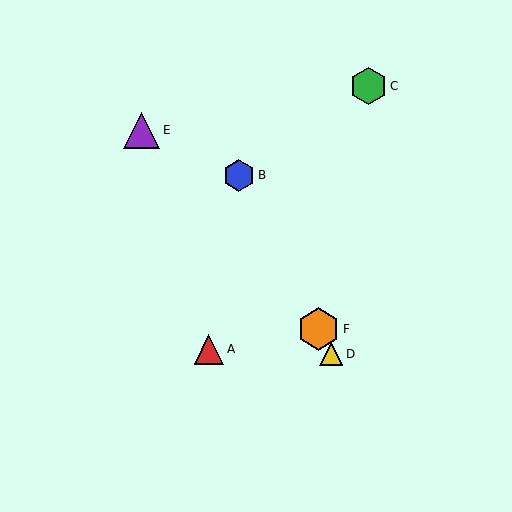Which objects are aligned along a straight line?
Objects B, D, F are aligned along a straight line.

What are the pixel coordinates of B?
Object B is at (239, 175).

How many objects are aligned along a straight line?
3 objects (B, D, F) are aligned along a straight line.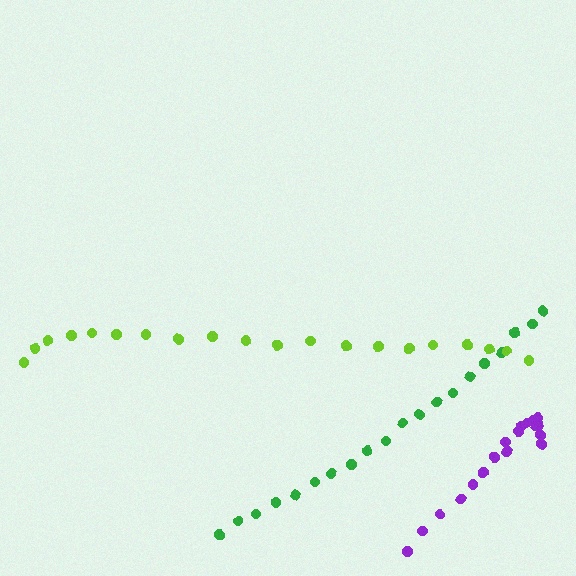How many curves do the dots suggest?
There are 3 distinct paths.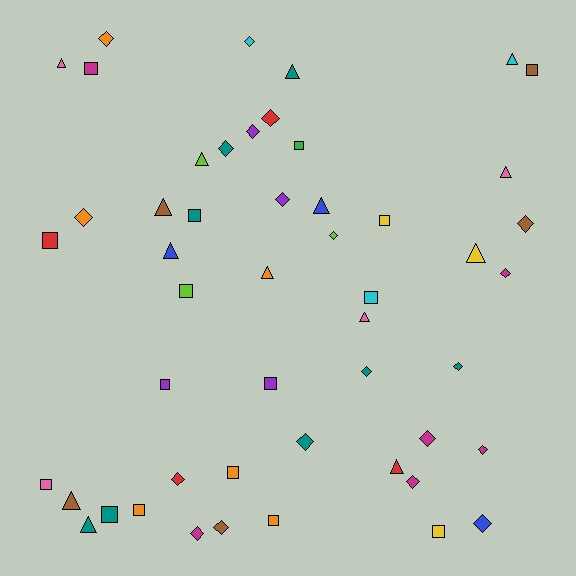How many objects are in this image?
There are 50 objects.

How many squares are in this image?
There are 16 squares.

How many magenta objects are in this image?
There are 6 magenta objects.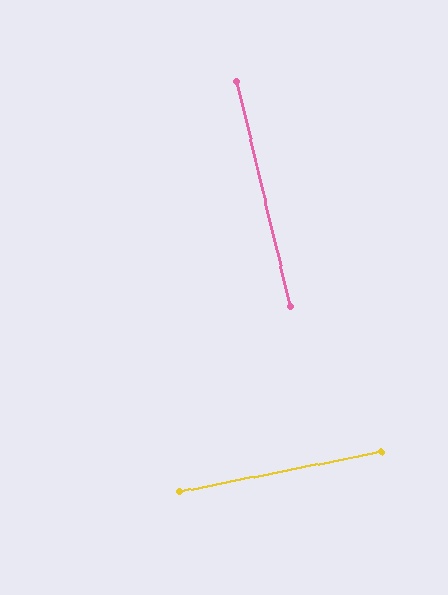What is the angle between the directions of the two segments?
Approximately 88 degrees.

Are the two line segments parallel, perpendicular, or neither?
Perpendicular — they meet at approximately 88°.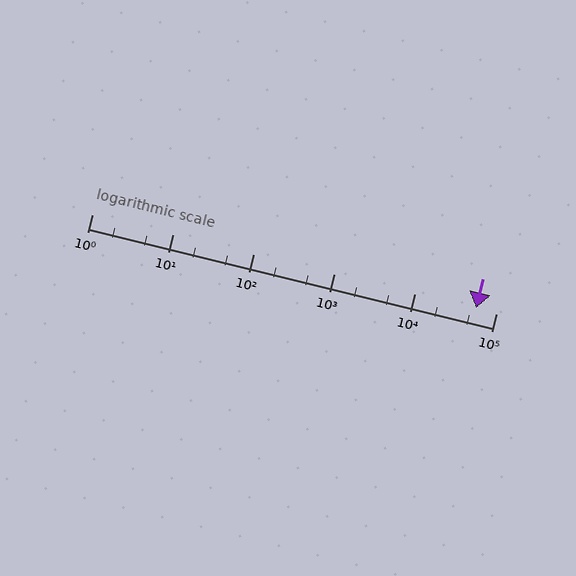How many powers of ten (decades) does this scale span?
The scale spans 5 decades, from 1 to 100000.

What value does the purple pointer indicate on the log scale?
The pointer indicates approximately 56000.